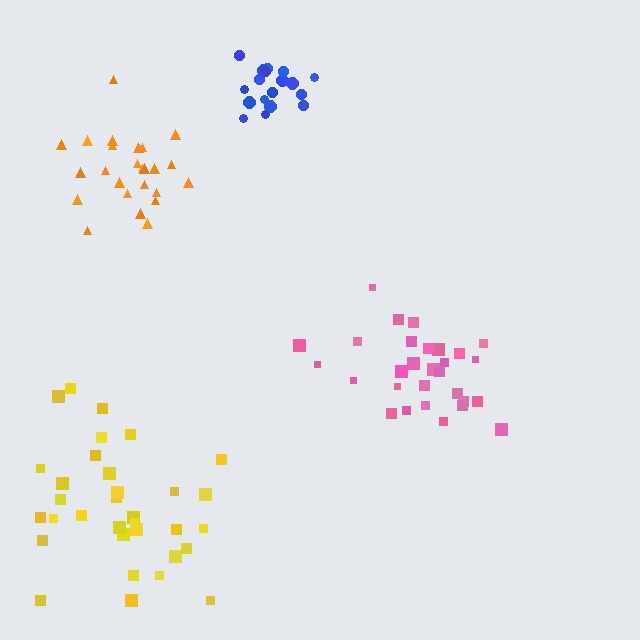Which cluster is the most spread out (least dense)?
Yellow.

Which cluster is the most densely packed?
Blue.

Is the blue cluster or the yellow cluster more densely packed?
Blue.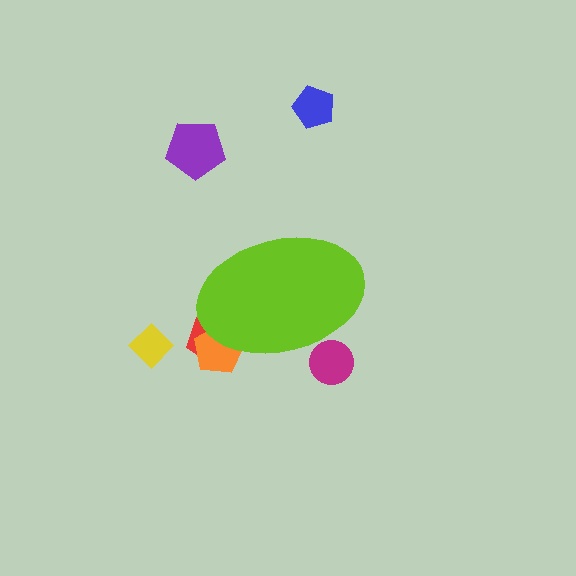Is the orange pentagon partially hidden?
Yes, the orange pentagon is partially hidden behind the lime ellipse.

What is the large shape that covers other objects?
A lime ellipse.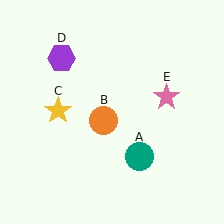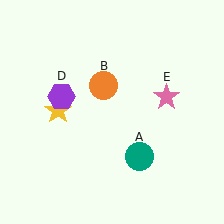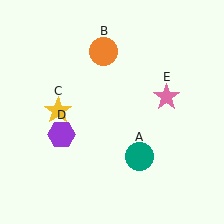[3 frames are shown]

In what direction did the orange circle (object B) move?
The orange circle (object B) moved up.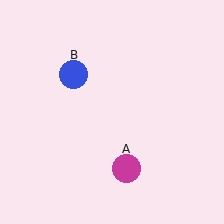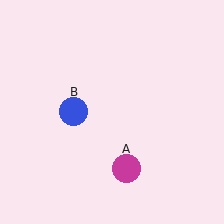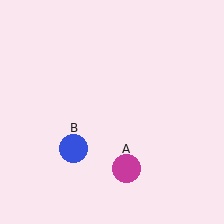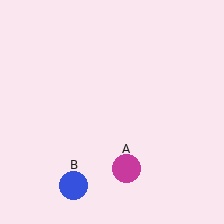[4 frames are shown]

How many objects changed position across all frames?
1 object changed position: blue circle (object B).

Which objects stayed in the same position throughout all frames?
Magenta circle (object A) remained stationary.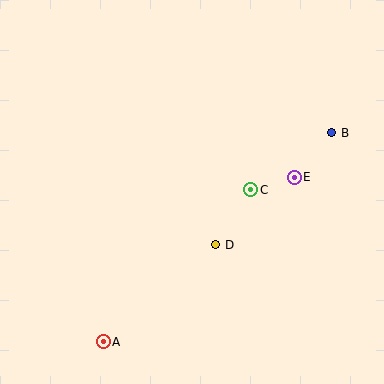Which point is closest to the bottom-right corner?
Point D is closest to the bottom-right corner.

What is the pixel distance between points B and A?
The distance between B and A is 310 pixels.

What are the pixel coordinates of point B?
Point B is at (332, 133).